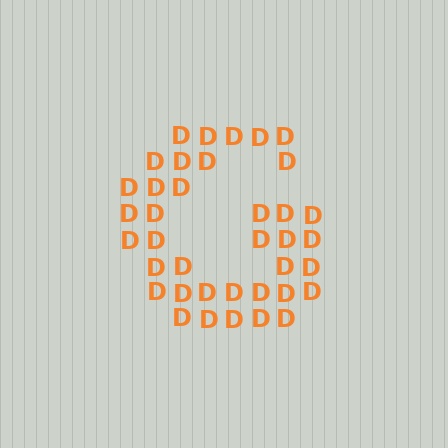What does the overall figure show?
The overall figure shows the letter G.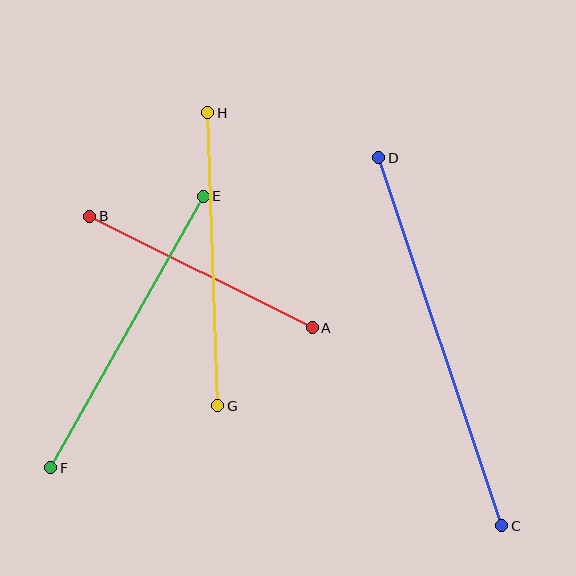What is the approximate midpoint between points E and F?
The midpoint is at approximately (127, 332) pixels.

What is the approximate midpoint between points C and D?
The midpoint is at approximately (440, 342) pixels.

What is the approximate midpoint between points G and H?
The midpoint is at approximately (213, 259) pixels.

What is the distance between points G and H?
The distance is approximately 293 pixels.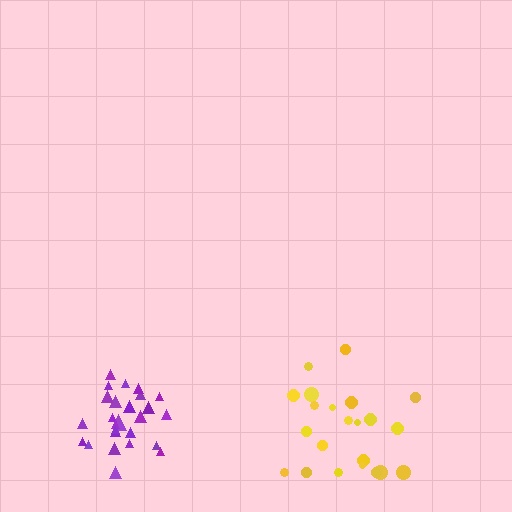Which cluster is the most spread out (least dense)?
Yellow.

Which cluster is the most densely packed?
Purple.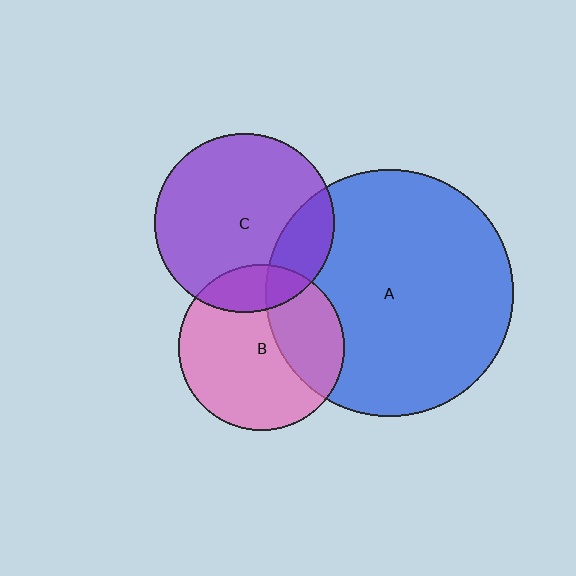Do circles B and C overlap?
Yes.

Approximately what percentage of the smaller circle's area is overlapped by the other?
Approximately 20%.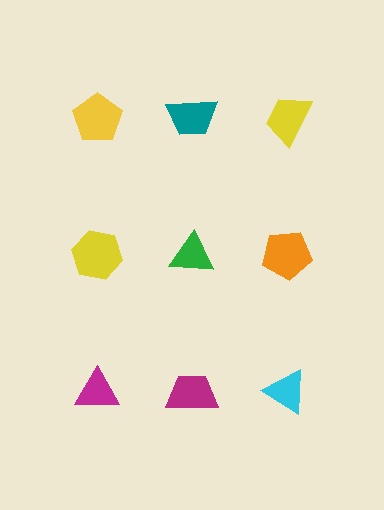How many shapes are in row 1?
3 shapes.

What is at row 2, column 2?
A green triangle.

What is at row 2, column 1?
A yellow hexagon.